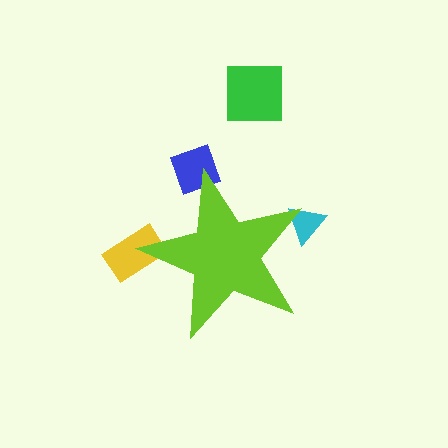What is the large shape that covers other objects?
A lime star.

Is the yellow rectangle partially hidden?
Yes, the yellow rectangle is partially hidden behind the lime star.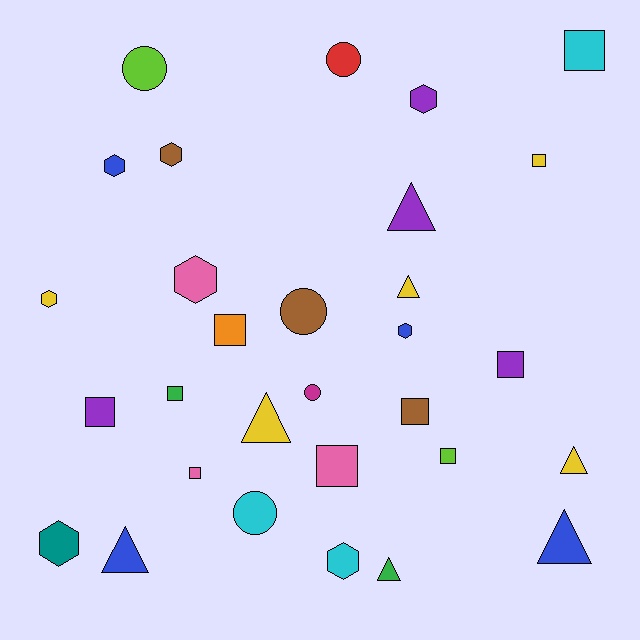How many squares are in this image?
There are 10 squares.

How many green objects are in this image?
There are 2 green objects.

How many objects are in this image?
There are 30 objects.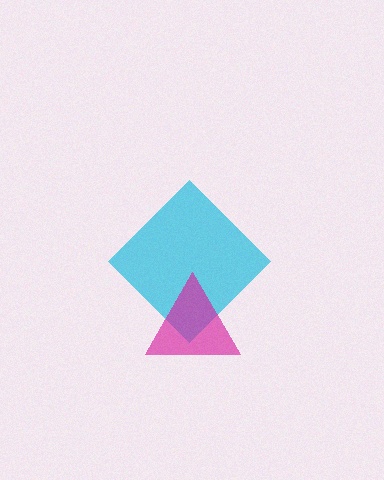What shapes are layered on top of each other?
The layered shapes are: a cyan diamond, a magenta triangle.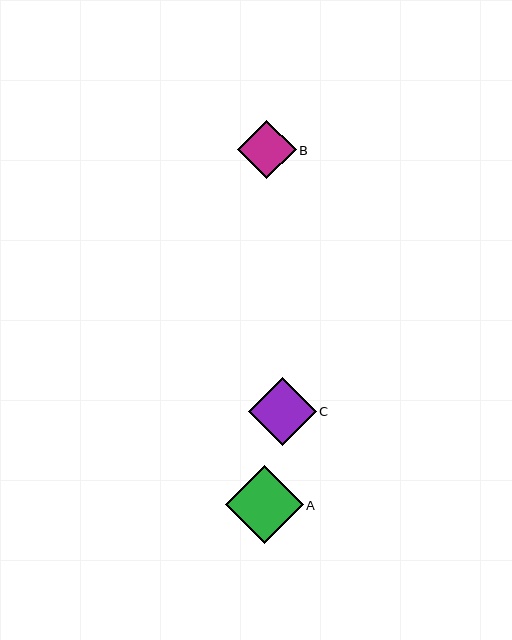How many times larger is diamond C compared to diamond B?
Diamond C is approximately 1.2 times the size of diamond B.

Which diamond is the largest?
Diamond A is the largest with a size of approximately 78 pixels.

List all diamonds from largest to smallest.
From largest to smallest: A, C, B.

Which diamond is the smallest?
Diamond B is the smallest with a size of approximately 59 pixels.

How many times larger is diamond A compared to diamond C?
Diamond A is approximately 1.1 times the size of diamond C.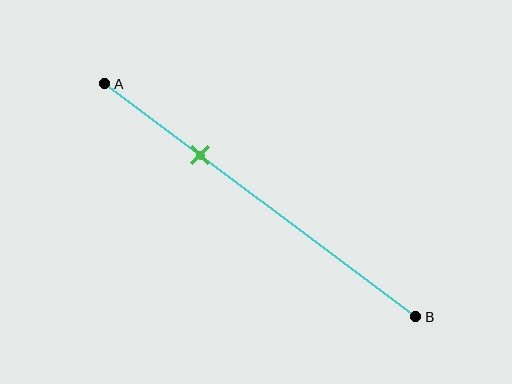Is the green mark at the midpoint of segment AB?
No, the mark is at about 30% from A, not at the 50% midpoint.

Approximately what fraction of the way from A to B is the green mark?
The green mark is approximately 30% of the way from A to B.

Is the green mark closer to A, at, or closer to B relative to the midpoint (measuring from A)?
The green mark is closer to point A than the midpoint of segment AB.